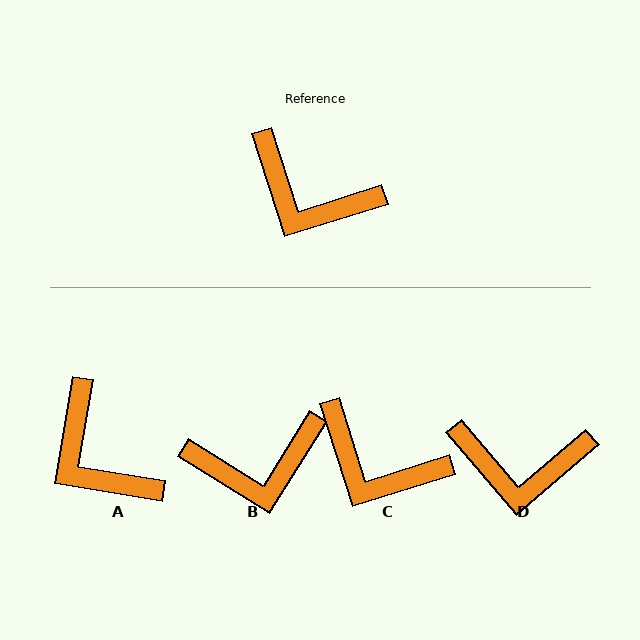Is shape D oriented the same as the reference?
No, it is off by about 23 degrees.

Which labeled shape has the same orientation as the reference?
C.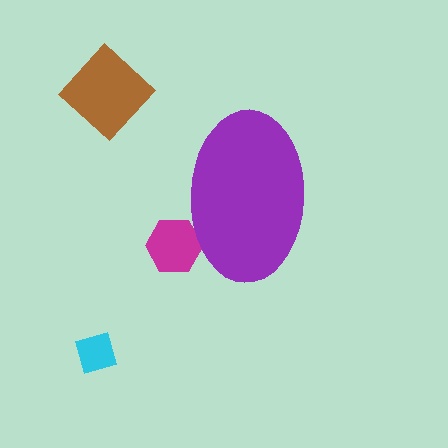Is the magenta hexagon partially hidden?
Yes, the magenta hexagon is partially hidden behind the purple ellipse.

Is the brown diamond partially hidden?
No, the brown diamond is fully visible.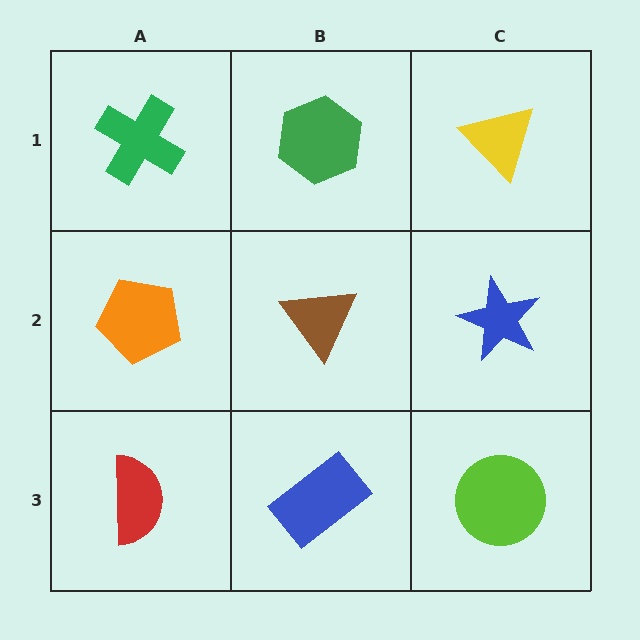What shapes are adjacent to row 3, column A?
An orange pentagon (row 2, column A), a blue rectangle (row 3, column B).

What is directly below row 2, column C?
A lime circle.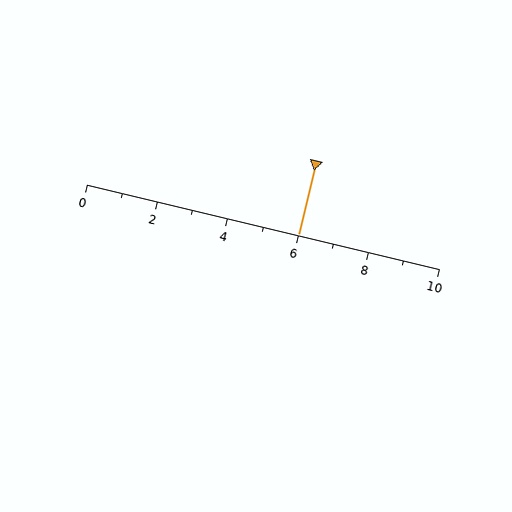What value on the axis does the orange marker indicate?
The marker indicates approximately 6.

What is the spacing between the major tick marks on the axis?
The major ticks are spaced 2 apart.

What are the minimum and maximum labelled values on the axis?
The axis runs from 0 to 10.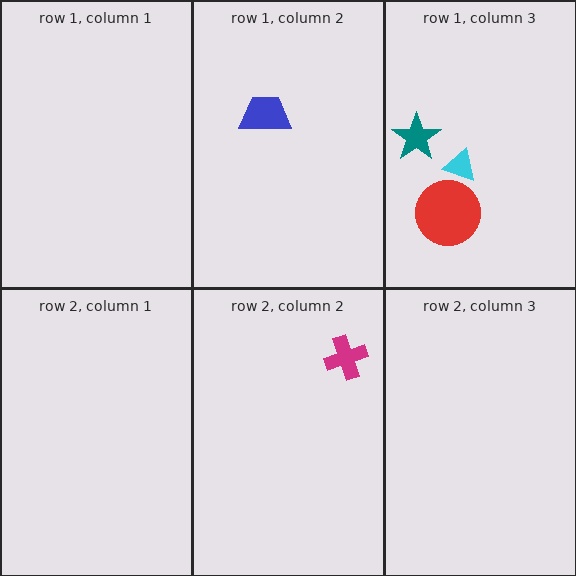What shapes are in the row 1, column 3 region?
The cyan triangle, the teal star, the red circle.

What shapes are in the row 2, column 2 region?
The magenta cross.